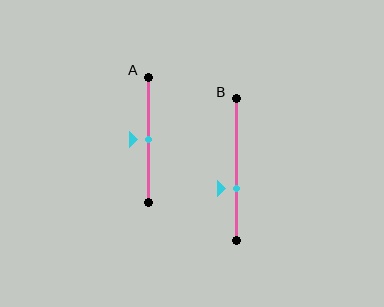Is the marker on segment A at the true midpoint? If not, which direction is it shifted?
Yes, the marker on segment A is at the true midpoint.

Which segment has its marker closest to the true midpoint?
Segment A has its marker closest to the true midpoint.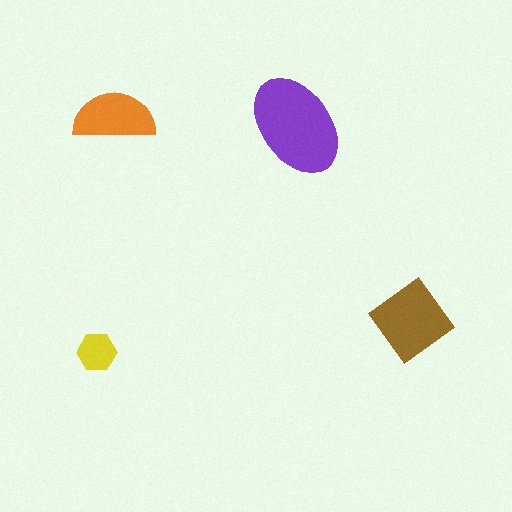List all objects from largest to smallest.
The purple ellipse, the brown diamond, the orange semicircle, the yellow hexagon.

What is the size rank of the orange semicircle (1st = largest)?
3rd.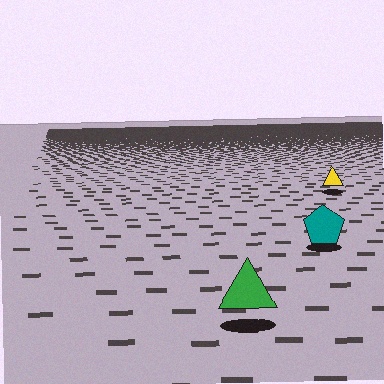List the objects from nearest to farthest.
From nearest to farthest: the green triangle, the teal pentagon, the yellow triangle.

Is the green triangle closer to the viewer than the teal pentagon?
Yes. The green triangle is closer — you can tell from the texture gradient: the ground texture is coarser near it.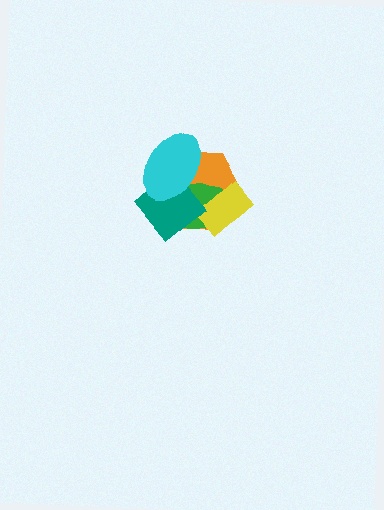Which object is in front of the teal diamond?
The cyan ellipse is in front of the teal diamond.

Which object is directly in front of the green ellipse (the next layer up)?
The yellow rectangle is directly in front of the green ellipse.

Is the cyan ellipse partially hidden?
No, no other shape covers it.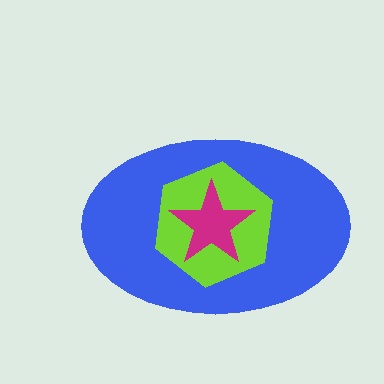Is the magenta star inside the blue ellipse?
Yes.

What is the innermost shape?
The magenta star.